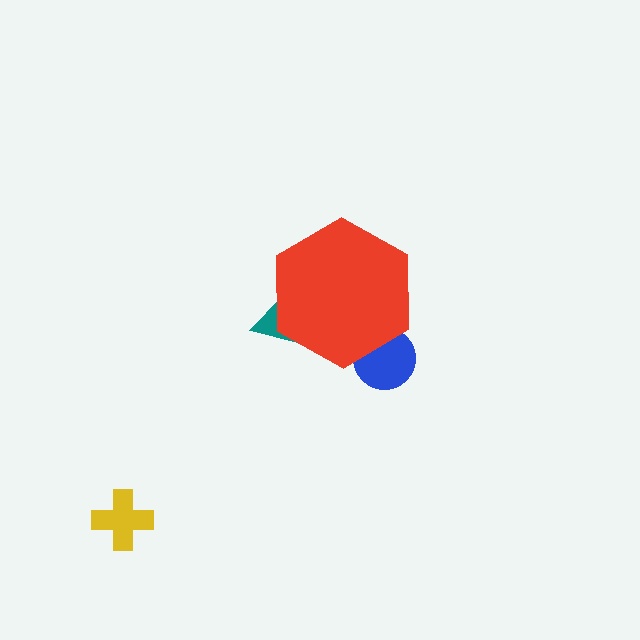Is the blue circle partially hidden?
Yes, the blue circle is partially hidden behind the red hexagon.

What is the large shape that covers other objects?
A red hexagon.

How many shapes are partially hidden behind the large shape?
2 shapes are partially hidden.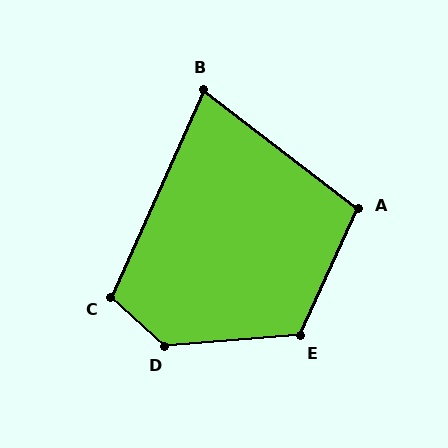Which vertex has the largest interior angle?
D, at approximately 134 degrees.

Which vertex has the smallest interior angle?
B, at approximately 77 degrees.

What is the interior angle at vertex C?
Approximately 107 degrees (obtuse).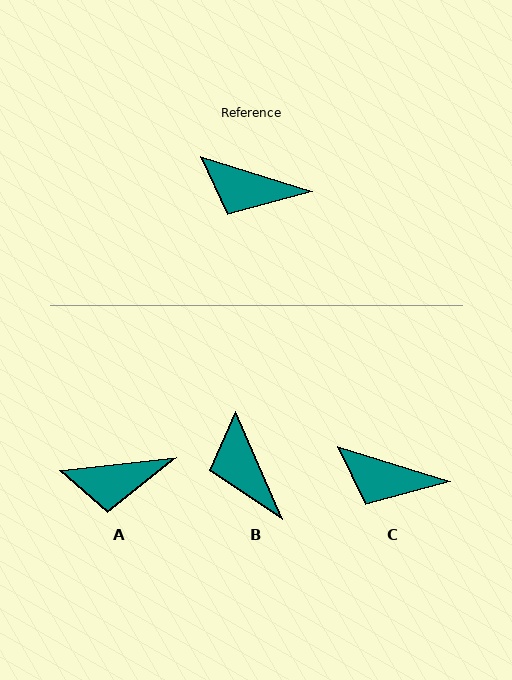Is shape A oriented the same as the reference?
No, it is off by about 24 degrees.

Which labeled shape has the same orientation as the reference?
C.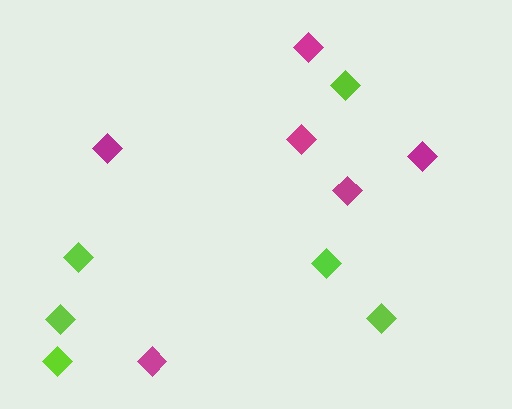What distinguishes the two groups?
There are 2 groups: one group of magenta diamonds (6) and one group of lime diamonds (6).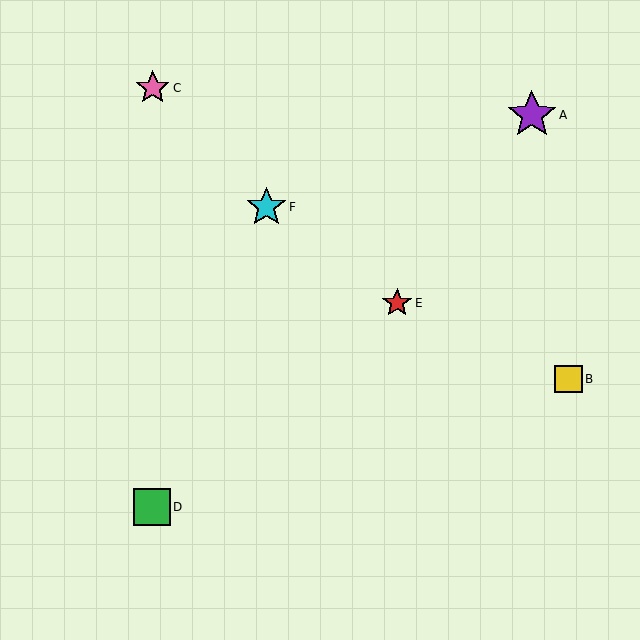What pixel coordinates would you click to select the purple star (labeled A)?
Click at (532, 115) to select the purple star A.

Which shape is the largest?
The purple star (labeled A) is the largest.